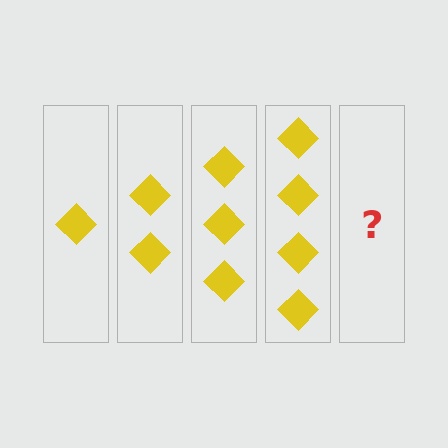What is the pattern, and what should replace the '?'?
The pattern is that each step adds one more diamond. The '?' should be 5 diamonds.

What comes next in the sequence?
The next element should be 5 diamonds.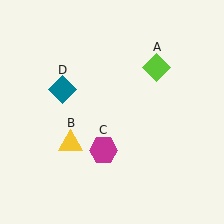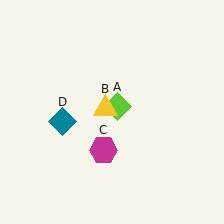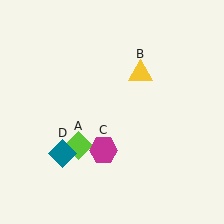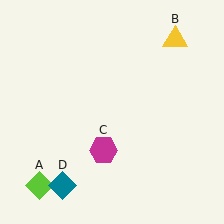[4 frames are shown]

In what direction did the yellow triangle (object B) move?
The yellow triangle (object B) moved up and to the right.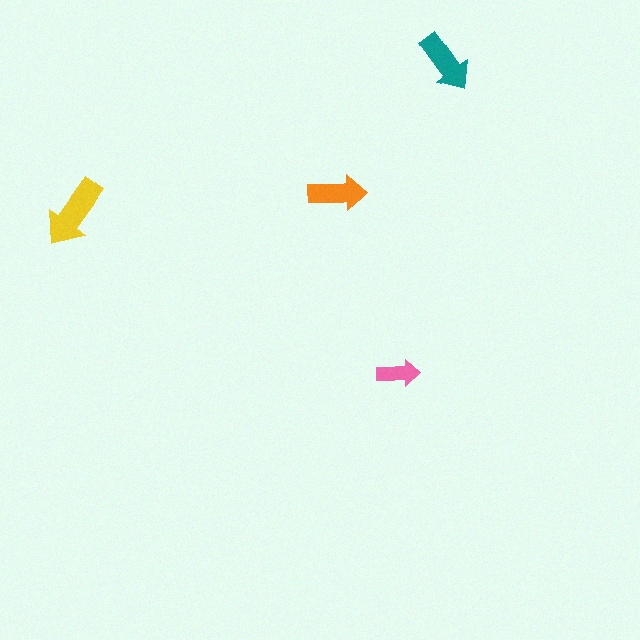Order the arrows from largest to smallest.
the yellow one, the teal one, the orange one, the pink one.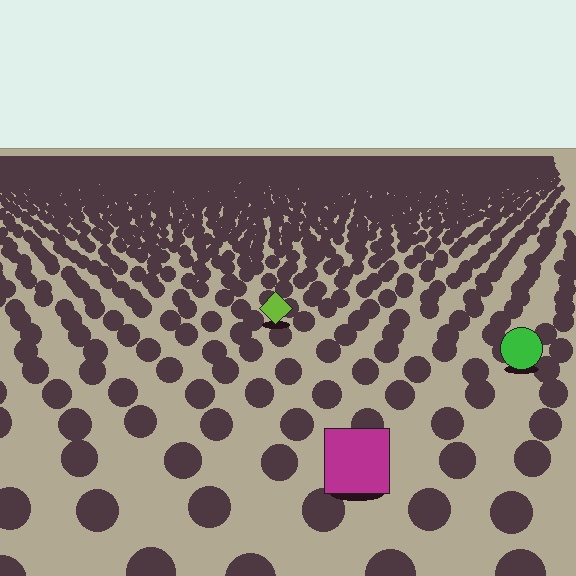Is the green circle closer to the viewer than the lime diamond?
Yes. The green circle is closer — you can tell from the texture gradient: the ground texture is coarser near it.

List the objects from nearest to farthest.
From nearest to farthest: the magenta square, the green circle, the lime diamond.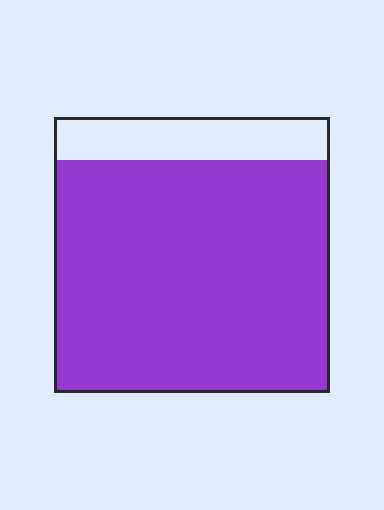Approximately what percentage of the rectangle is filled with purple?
Approximately 85%.